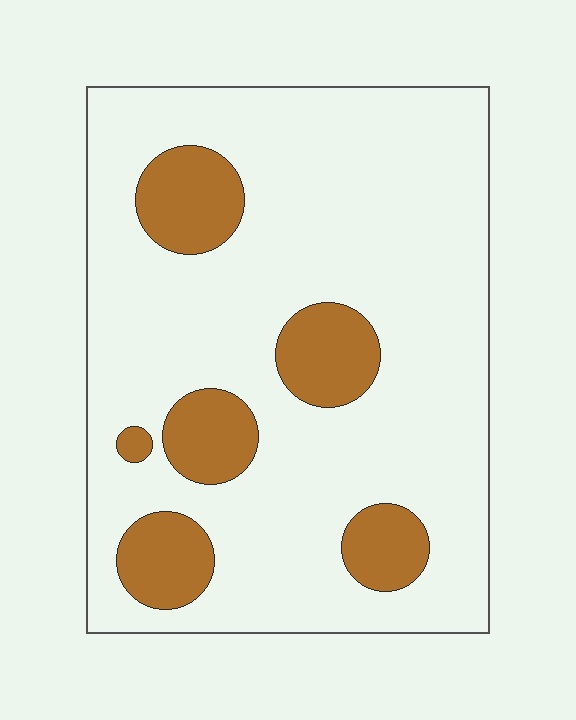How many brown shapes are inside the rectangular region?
6.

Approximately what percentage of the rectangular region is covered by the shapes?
Approximately 20%.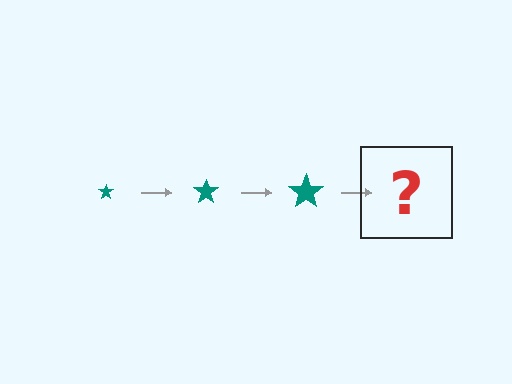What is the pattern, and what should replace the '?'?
The pattern is that the star gets progressively larger each step. The '?' should be a teal star, larger than the previous one.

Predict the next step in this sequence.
The next step is a teal star, larger than the previous one.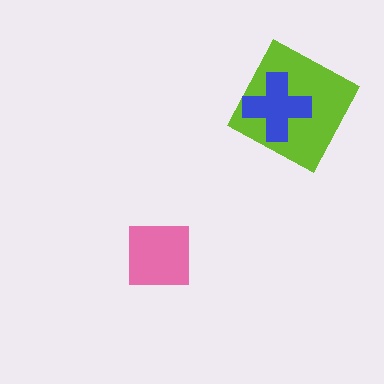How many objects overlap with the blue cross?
1 object overlaps with the blue cross.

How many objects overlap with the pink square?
0 objects overlap with the pink square.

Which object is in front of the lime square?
The blue cross is in front of the lime square.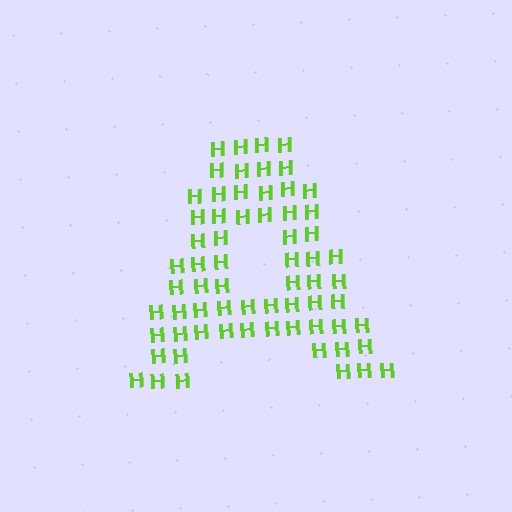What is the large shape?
The large shape is the letter A.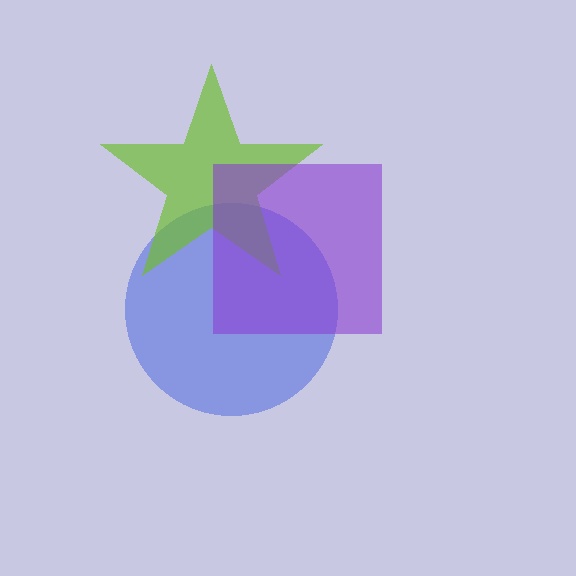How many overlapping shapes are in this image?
There are 3 overlapping shapes in the image.